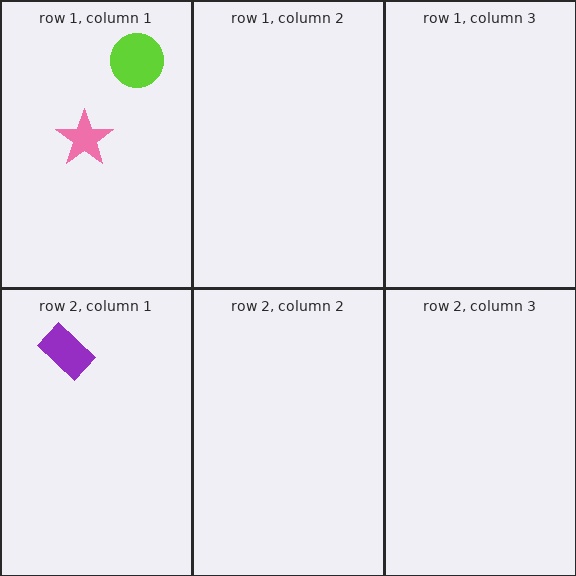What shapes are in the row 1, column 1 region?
The pink star, the lime circle.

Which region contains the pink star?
The row 1, column 1 region.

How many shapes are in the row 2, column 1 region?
1.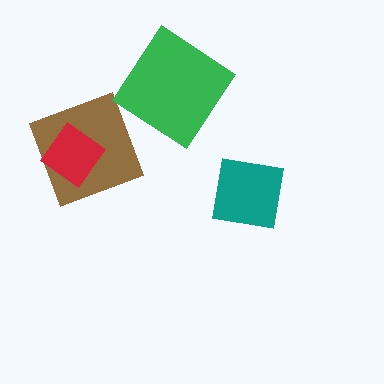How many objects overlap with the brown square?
1 object overlaps with the brown square.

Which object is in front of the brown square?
The red diamond is in front of the brown square.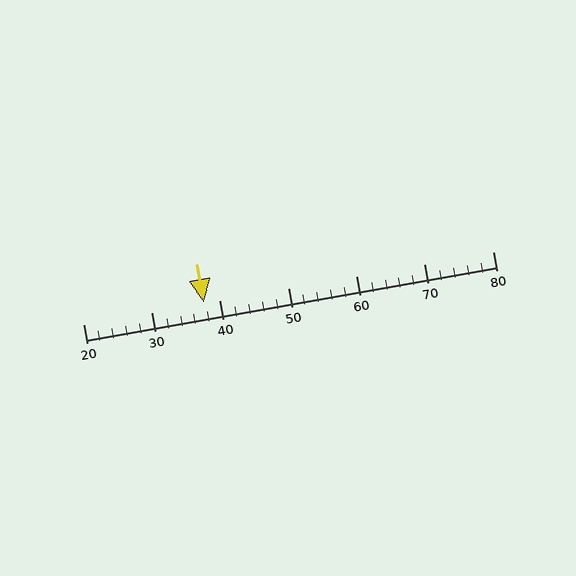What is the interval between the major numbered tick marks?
The major tick marks are spaced 10 units apart.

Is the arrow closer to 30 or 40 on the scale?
The arrow is closer to 40.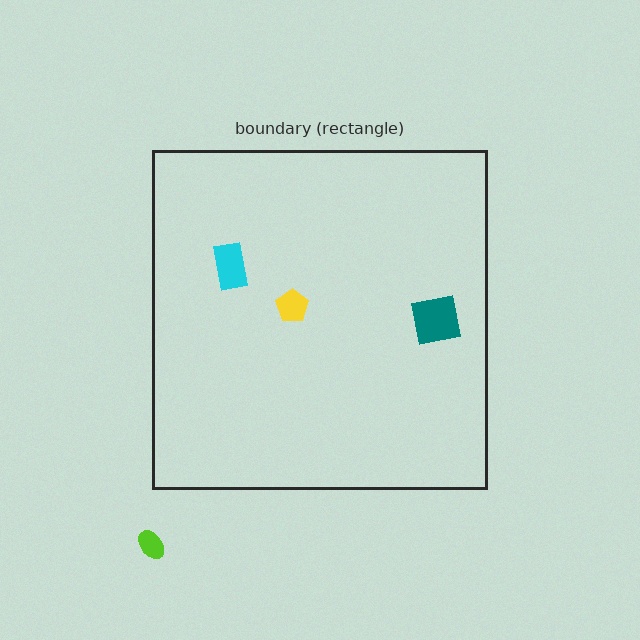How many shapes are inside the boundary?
3 inside, 1 outside.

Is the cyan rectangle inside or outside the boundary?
Inside.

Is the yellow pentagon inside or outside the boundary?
Inside.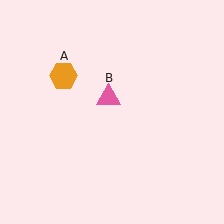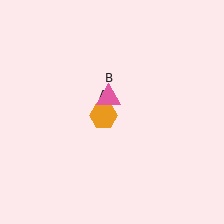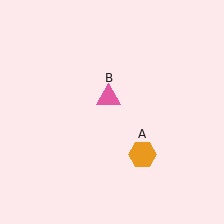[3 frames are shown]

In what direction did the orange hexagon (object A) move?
The orange hexagon (object A) moved down and to the right.